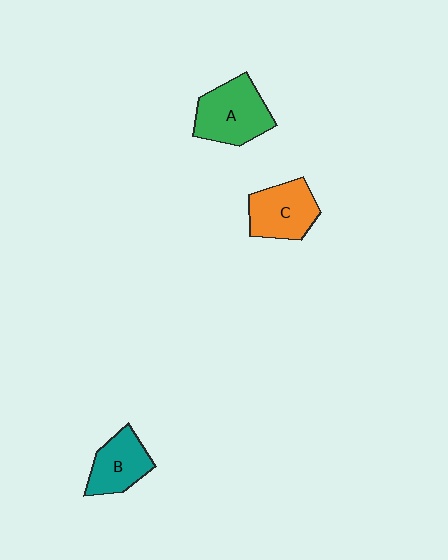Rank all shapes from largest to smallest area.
From largest to smallest: A (green), C (orange), B (teal).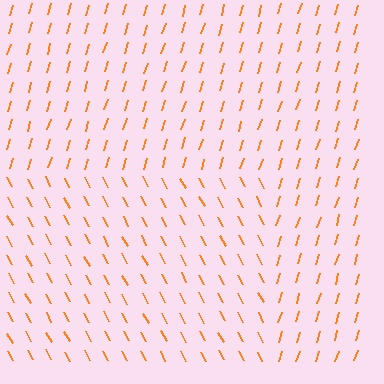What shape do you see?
I see a rectangle.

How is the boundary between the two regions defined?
The boundary is defined purely by a change in line orientation (approximately 45 degrees difference). All lines are the same color and thickness.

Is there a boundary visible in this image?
Yes, there is a texture boundary formed by a change in line orientation.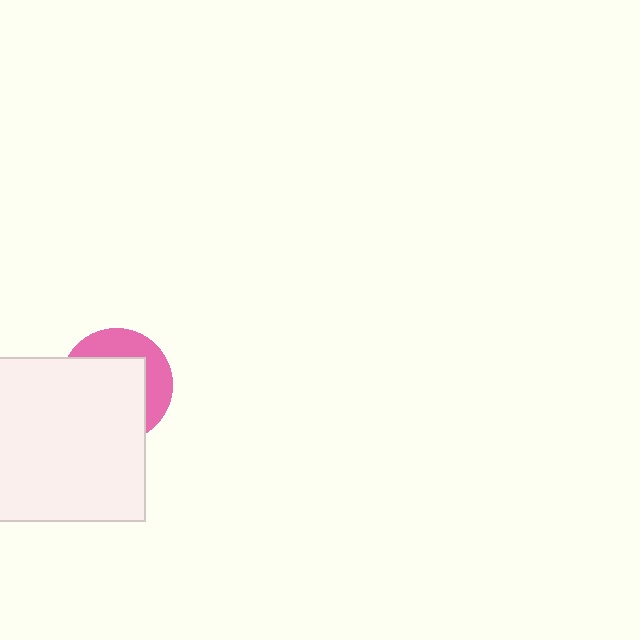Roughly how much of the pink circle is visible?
A small part of it is visible (roughly 37%).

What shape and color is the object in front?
The object in front is a white rectangle.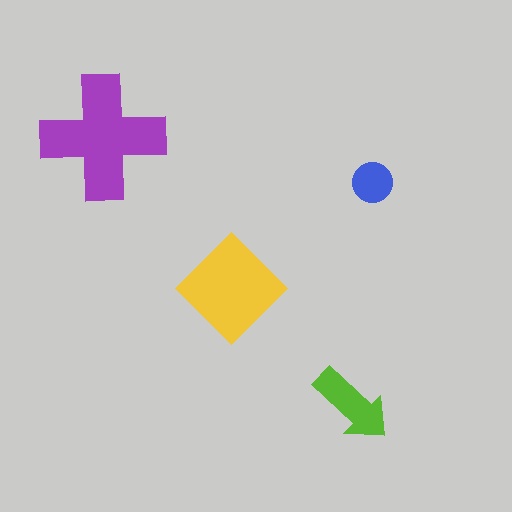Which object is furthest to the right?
The blue circle is rightmost.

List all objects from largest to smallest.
The purple cross, the yellow diamond, the lime arrow, the blue circle.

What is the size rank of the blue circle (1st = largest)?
4th.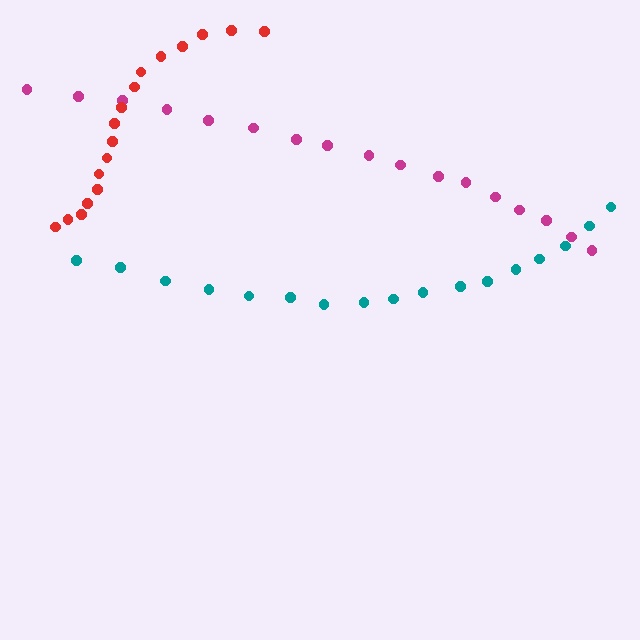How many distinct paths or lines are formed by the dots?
There are 3 distinct paths.